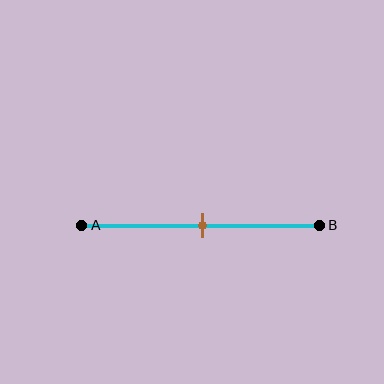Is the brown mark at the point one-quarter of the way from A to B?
No, the mark is at about 50% from A, not at the 25% one-quarter point.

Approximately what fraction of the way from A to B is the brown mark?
The brown mark is approximately 50% of the way from A to B.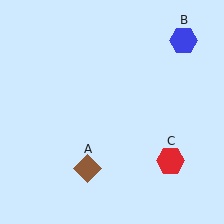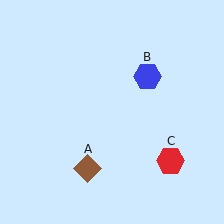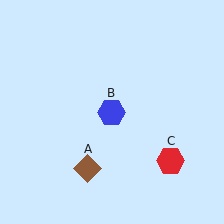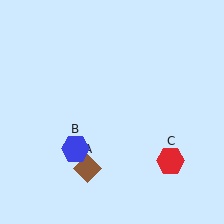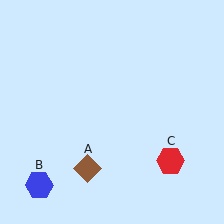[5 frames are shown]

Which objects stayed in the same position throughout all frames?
Brown diamond (object A) and red hexagon (object C) remained stationary.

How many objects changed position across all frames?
1 object changed position: blue hexagon (object B).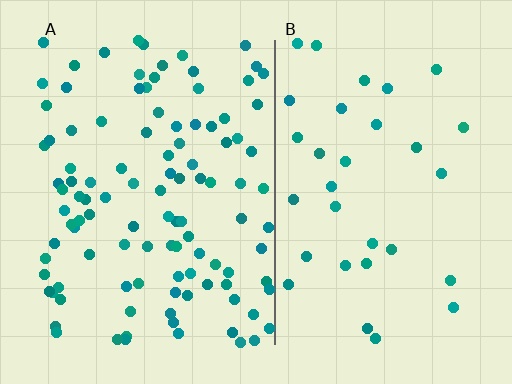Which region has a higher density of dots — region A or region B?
A (the left).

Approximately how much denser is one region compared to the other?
Approximately 3.3× — region A over region B.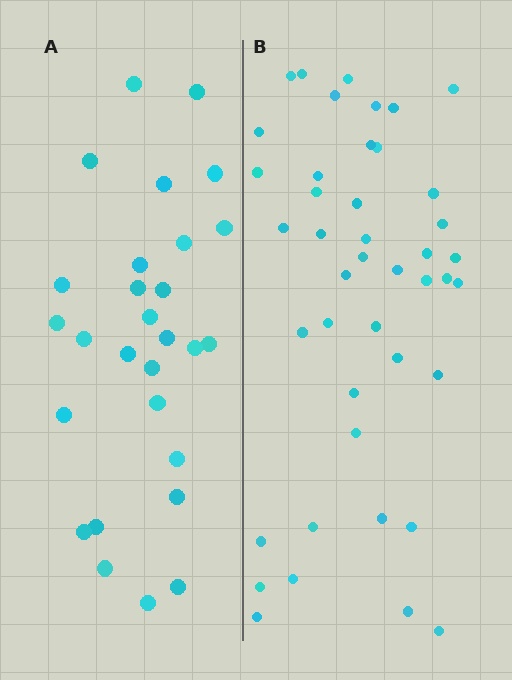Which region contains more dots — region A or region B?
Region B (the right region) has more dots.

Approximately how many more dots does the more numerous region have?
Region B has approximately 15 more dots than region A.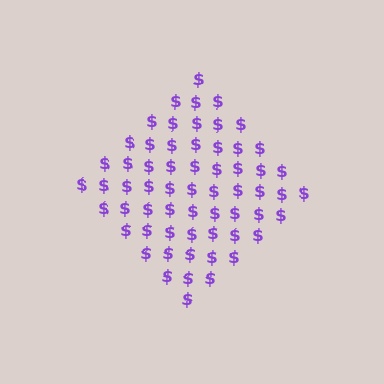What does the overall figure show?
The overall figure shows a diamond.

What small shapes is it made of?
It is made of small dollar signs.